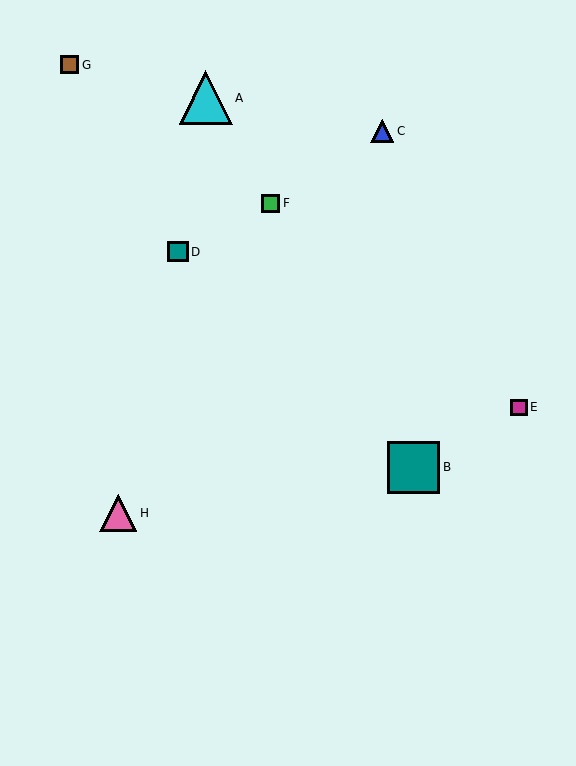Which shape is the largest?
The cyan triangle (labeled A) is the largest.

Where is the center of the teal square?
The center of the teal square is at (414, 467).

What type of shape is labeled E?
Shape E is a magenta square.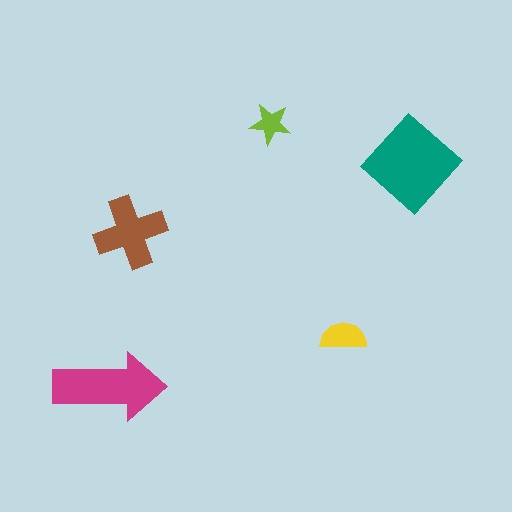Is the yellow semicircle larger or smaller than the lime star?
Larger.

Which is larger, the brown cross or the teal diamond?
The teal diamond.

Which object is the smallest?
The lime star.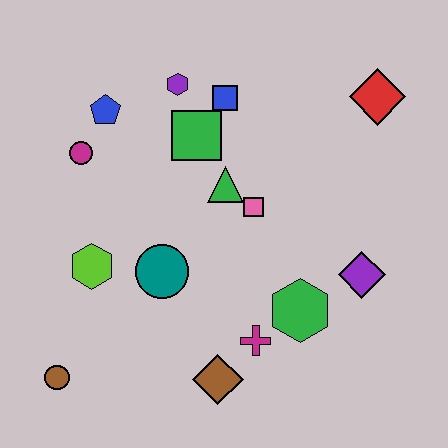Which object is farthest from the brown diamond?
The red diamond is farthest from the brown diamond.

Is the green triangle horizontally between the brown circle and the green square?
No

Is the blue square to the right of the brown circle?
Yes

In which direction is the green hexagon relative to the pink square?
The green hexagon is below the pink square.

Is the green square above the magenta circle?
Yes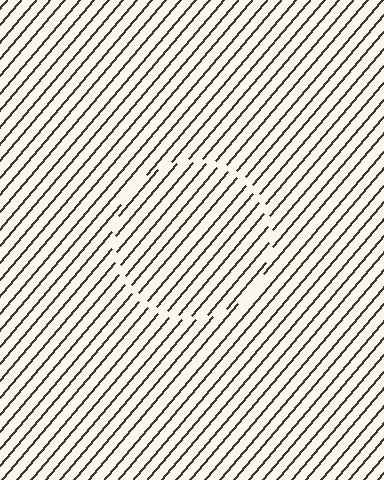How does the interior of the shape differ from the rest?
The interior of the shape contains the same grating, shifted by half a period — the contour is defined by the phase discontinuity where line-ends from the inner and outer gratings abut.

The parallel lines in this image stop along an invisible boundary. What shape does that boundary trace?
An illusory circle. The interior of the shape contains the same grating, shifted by half a period — the contour is defined by the phase discontinuity where line-ends from the inner and outer gratings abut.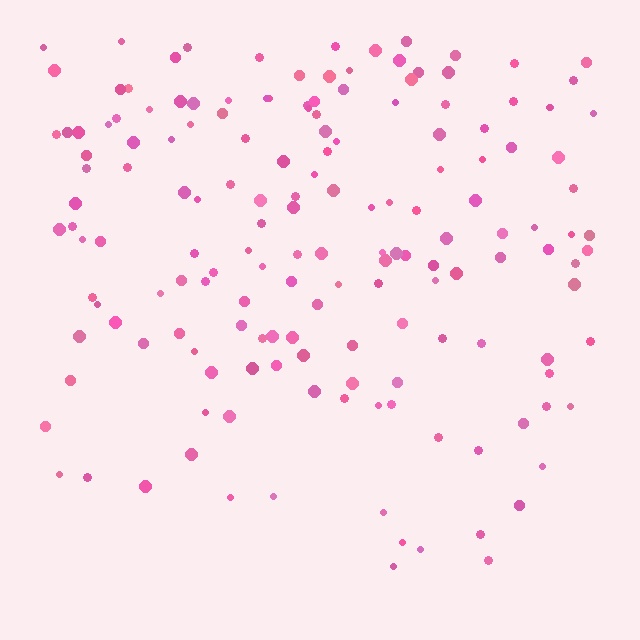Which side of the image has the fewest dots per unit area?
The bottom.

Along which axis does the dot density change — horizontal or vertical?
Vertical.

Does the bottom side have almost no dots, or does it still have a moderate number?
Still a moderate number, just noticeably fewer than the top.